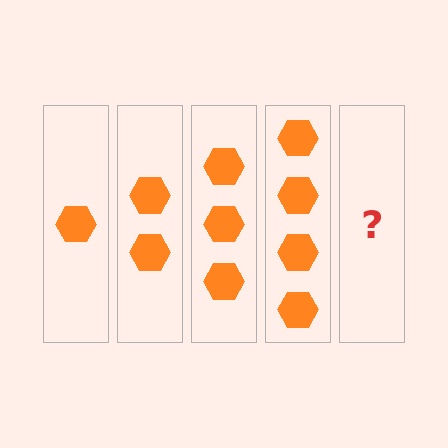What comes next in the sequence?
The next element should be 5 hexagons.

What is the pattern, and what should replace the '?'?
The pattern is that each step adds one more hexagon. The '?' should be 5 hexagons.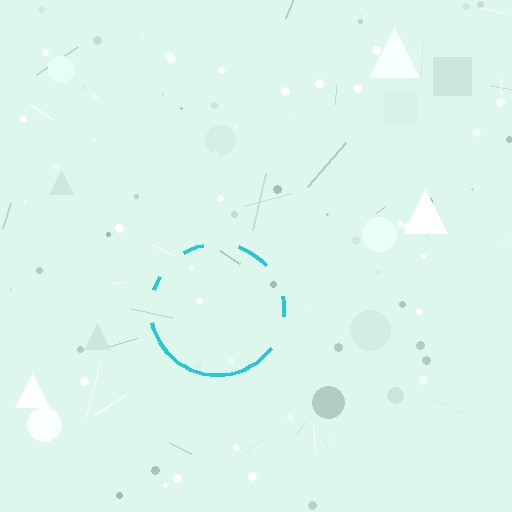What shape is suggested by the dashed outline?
The dashed outline suggests a circle.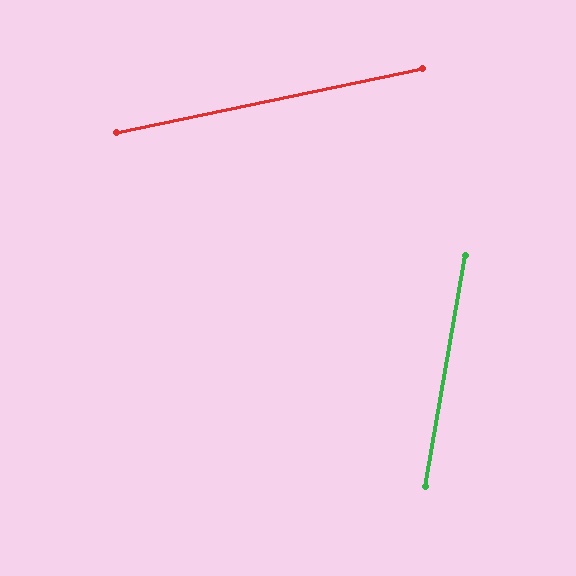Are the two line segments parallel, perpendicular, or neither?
Neither parallel nor perpendicular — they differ by about 68°.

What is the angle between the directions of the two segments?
Approximately 68 degrees.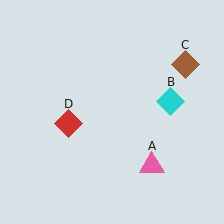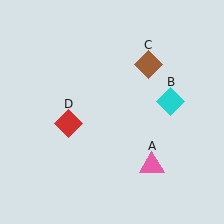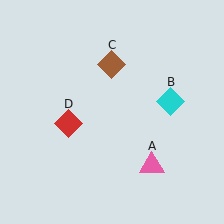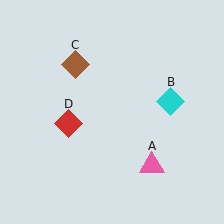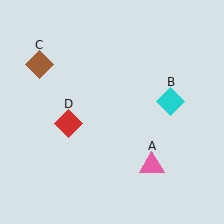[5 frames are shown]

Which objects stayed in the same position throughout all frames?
Pink triangle (object A) and cyan diamond (object B) and red diamond (object D) remained stationary.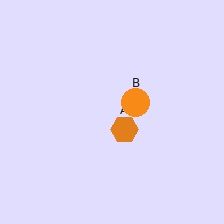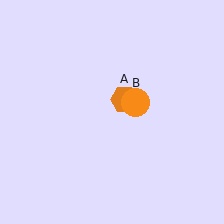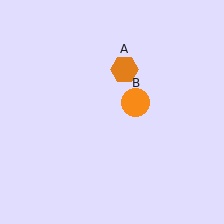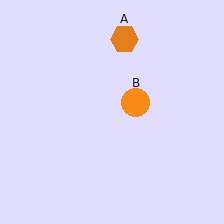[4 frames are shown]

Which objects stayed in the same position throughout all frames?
Orange circle (object B) remained stationary.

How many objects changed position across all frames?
1 object changed position: orange hexagon (object A).